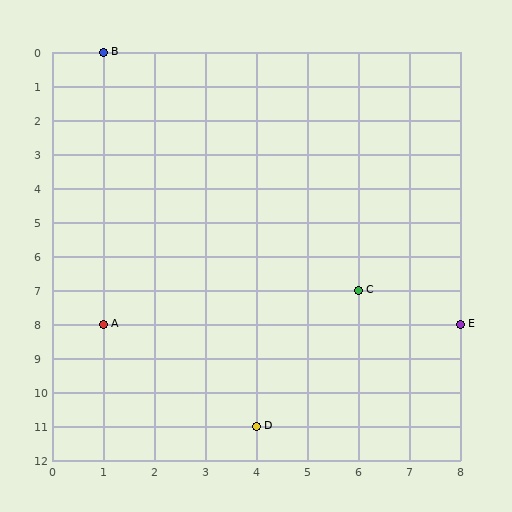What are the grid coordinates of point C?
Point C is at grid coordinates (6, 7).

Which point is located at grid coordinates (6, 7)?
Point C is at (6, 7).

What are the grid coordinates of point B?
Point B is at grid coordinates (1, 0).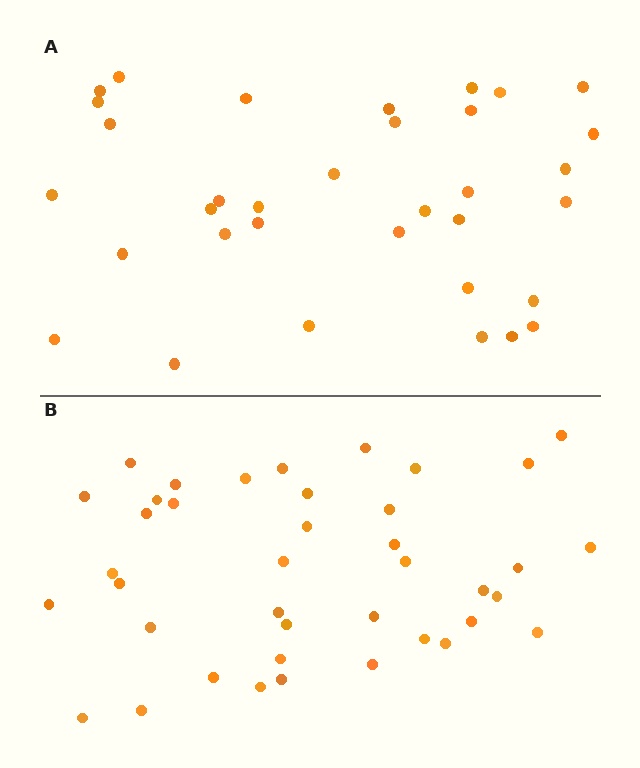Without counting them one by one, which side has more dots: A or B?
Region B (the bottom region) has more dots.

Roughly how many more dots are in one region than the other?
Region B has about 6 more dots than region A.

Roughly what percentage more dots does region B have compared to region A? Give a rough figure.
About 20% more.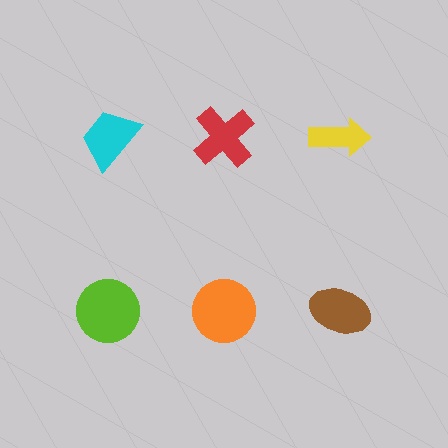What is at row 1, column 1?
A cyan trapezoid.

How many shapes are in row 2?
3 shapes.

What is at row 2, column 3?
A brown ellipse.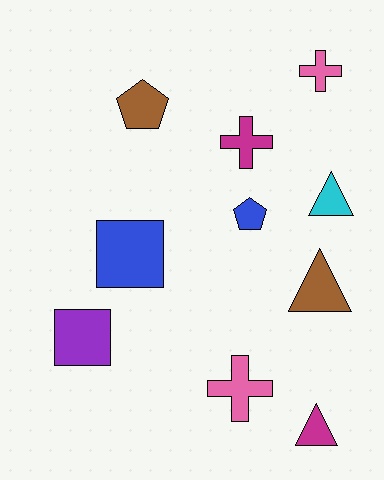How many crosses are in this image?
There are 3 crosses.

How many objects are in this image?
There are 10 objects.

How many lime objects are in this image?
There are no lime objects.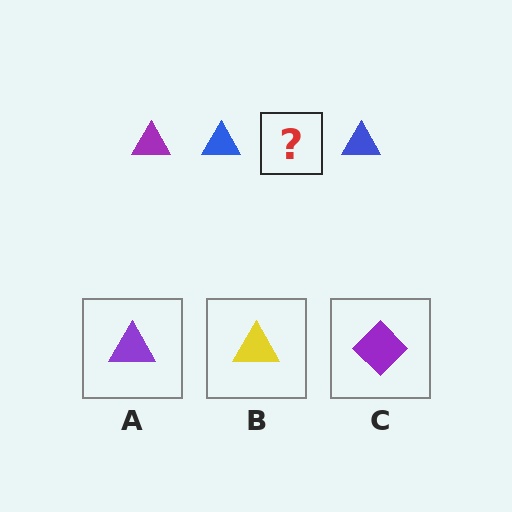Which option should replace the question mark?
Option A.